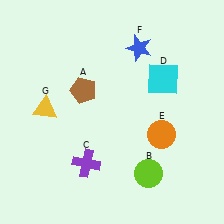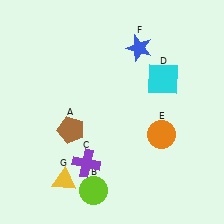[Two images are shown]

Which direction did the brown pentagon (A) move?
The brown pentagon (A) moved down.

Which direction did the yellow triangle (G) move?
The yellow triangle (G) moved down.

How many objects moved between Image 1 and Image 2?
3 objects moved between the two images.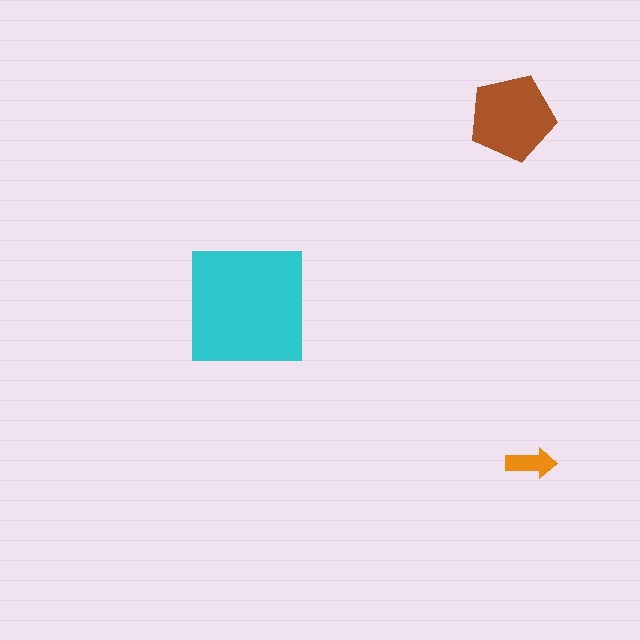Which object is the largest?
The cyan square.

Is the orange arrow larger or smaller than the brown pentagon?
Smaller.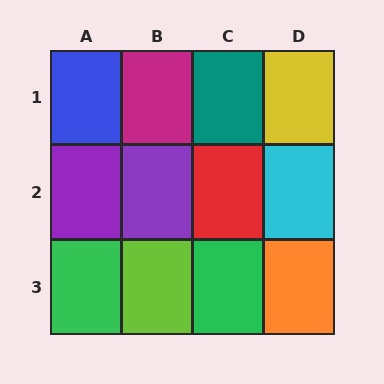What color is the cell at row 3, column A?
Green.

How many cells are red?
1 cell is red.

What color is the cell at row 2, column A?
Purple.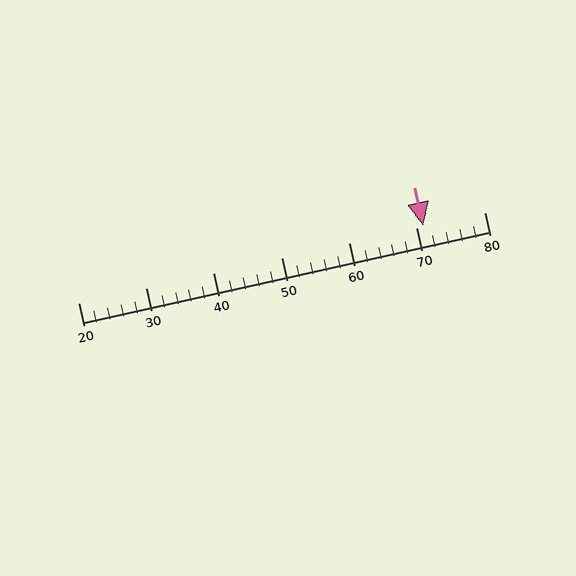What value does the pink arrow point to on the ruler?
The pink arrow points to approximately 71.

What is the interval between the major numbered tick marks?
The major tick marks are spaced 10 units apart.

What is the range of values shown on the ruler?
The ruler shows values from 20 to 80.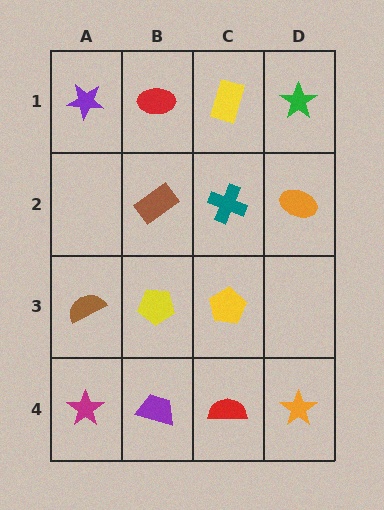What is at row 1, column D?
A green star.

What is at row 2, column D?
An orange ellipse.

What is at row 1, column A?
A purple star.